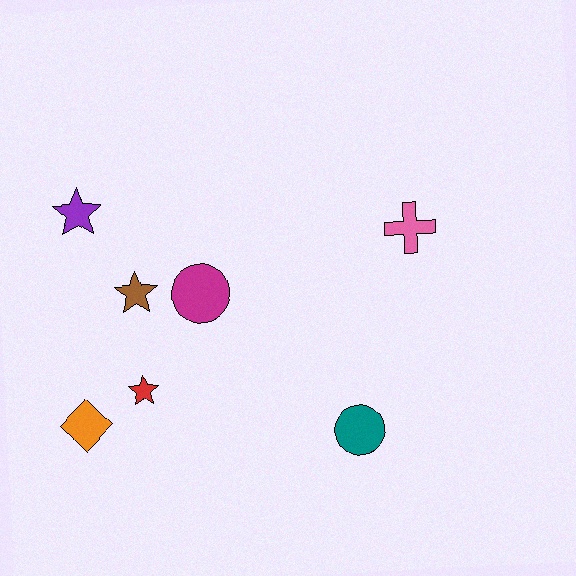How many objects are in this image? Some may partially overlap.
There are 7 objects.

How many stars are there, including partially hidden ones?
There are 3 stars.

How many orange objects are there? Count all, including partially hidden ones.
There is 1 orange object.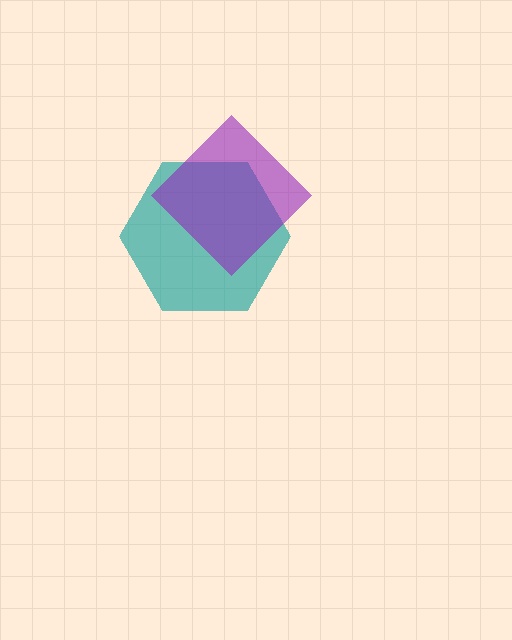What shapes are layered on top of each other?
The layered shapes are: a teal hexagon, a purple diamond.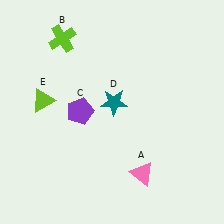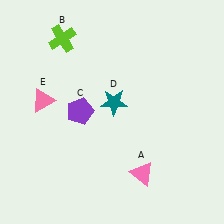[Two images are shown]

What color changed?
The triangle (E) changed from lime in Image 1 to pink in Image 2.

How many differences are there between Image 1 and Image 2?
There is 1 difference between the two images.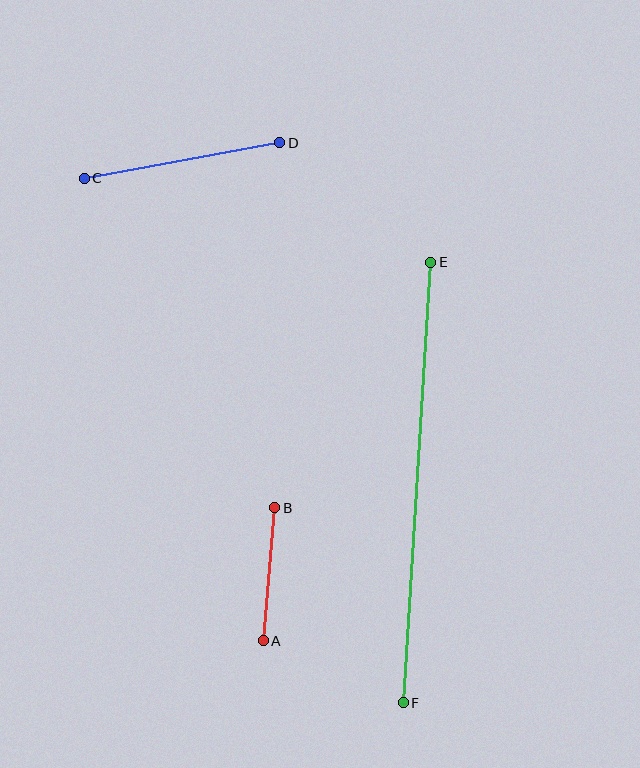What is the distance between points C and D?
The distance is approximately 199 pixels.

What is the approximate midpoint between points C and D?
The midpoint is at approximately (182, 161) pixels.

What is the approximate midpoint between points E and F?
The midpoint is at approximately (417, 482) pixels.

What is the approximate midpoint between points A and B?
The midpoint is at approximately (269, 574) pixels.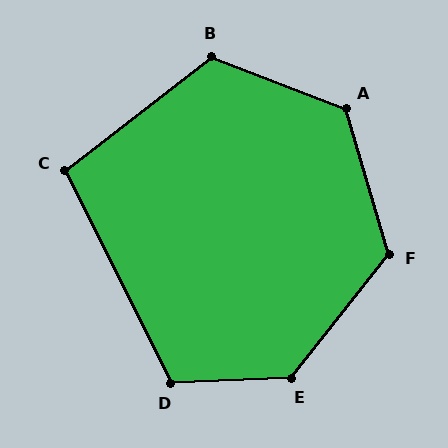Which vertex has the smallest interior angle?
C, at approximately 101 degrees.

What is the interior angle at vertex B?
Approximately 121 degrees (obtuse).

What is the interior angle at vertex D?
Approximately 114 degrees (obtuse).